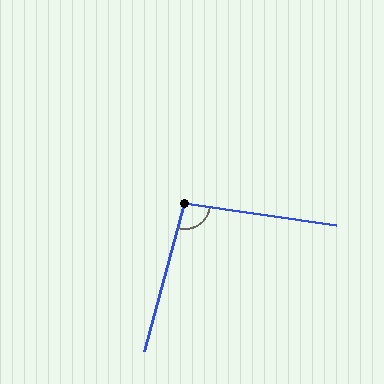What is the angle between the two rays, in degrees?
Approximately 97 degrees.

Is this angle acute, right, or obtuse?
It is obtuse.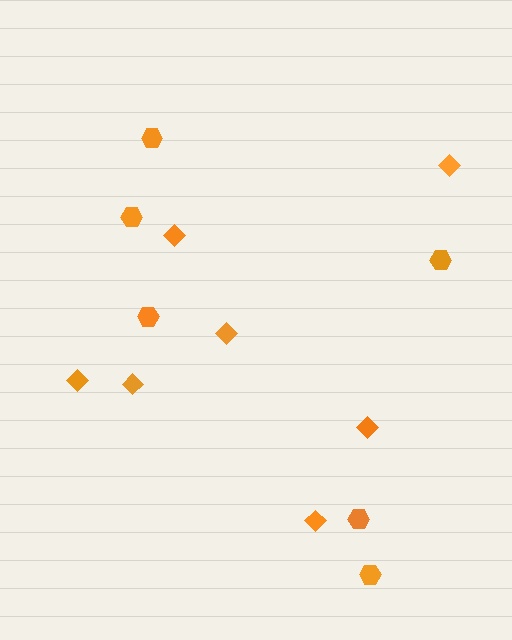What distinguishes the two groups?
There are 2 groups: one group of hexagons (6) and one group of diamonds (7).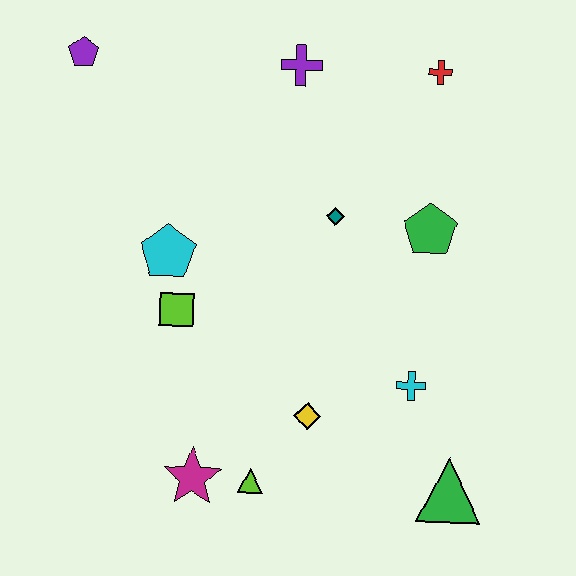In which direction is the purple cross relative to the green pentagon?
The purple cross is above the green pentagon.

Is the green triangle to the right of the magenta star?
Yes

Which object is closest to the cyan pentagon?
The lime square is closest to the cyan pentagon.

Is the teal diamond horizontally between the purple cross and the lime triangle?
No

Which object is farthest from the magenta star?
The red cross is farthest from the magenta star.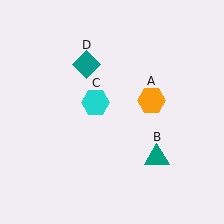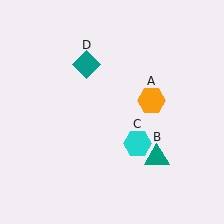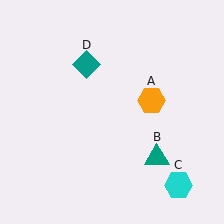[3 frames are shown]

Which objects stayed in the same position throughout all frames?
Orange hexagon (object A) and teal triangle (object B) and teal diamond (object D) remained stationary.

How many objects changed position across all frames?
1 object changed position: cyan hexagon (object C).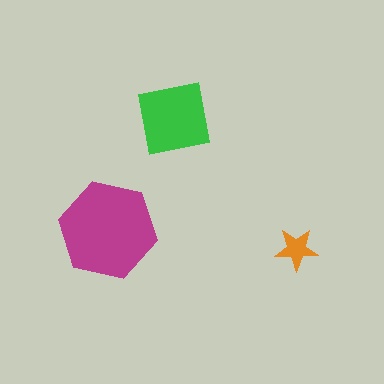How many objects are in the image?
There are 3 objects in the image.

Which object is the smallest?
The orange star.